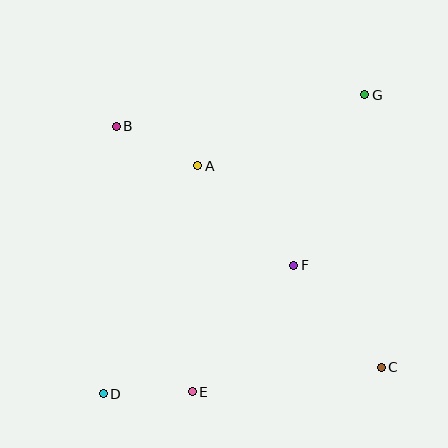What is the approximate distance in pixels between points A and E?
The distance between A and E is approximately 226 pixels.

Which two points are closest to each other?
Points D and E are closest to each other.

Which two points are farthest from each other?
Points D and G are farthest from each other.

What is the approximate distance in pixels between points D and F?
The distance between D and F is approximately 230 pixels.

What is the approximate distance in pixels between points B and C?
The distance between B and C is approximately 358 pixels.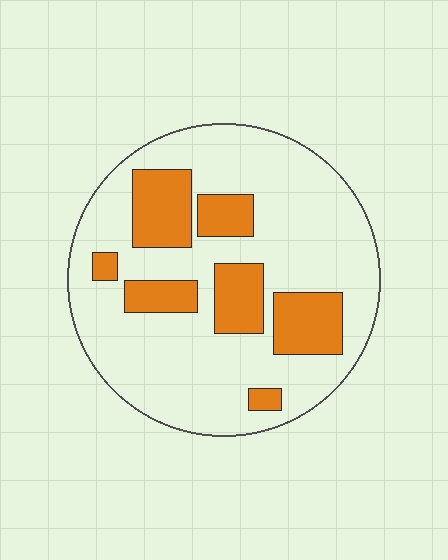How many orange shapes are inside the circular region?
7.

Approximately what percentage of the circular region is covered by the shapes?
Approximately 25%.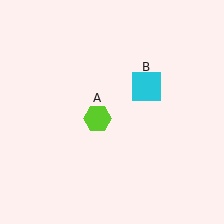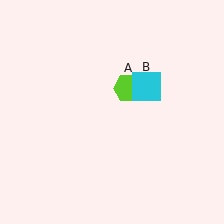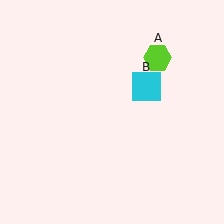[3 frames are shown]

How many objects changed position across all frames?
1 object changed position: lime hexagon (object A).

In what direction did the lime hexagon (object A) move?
The lime hexagon (object A) moved up and to the right.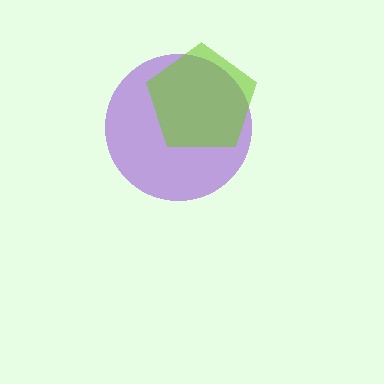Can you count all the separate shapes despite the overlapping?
Yes, there are 2 separate shapes.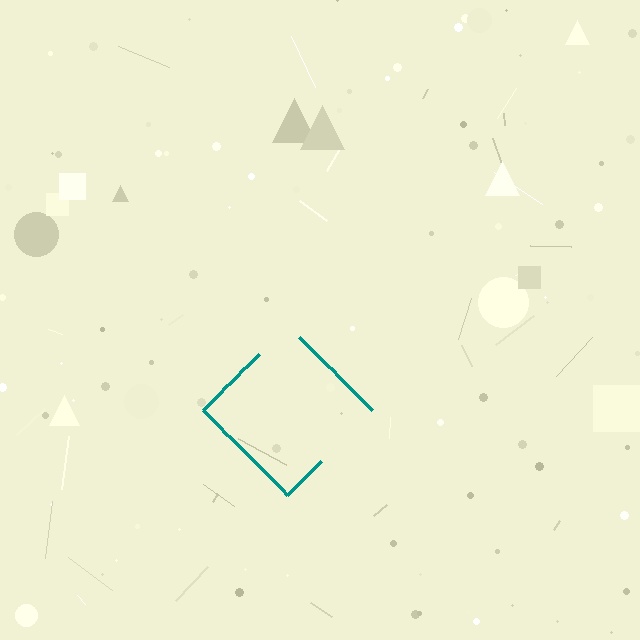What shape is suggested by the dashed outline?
The dashed outline suggests a diamond.